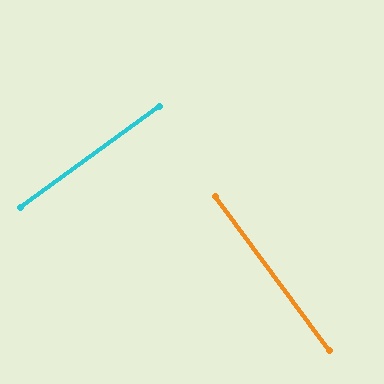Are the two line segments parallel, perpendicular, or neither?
Perpendicular — they meet at approximately 90°.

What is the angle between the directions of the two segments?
Approximately 90 degrees.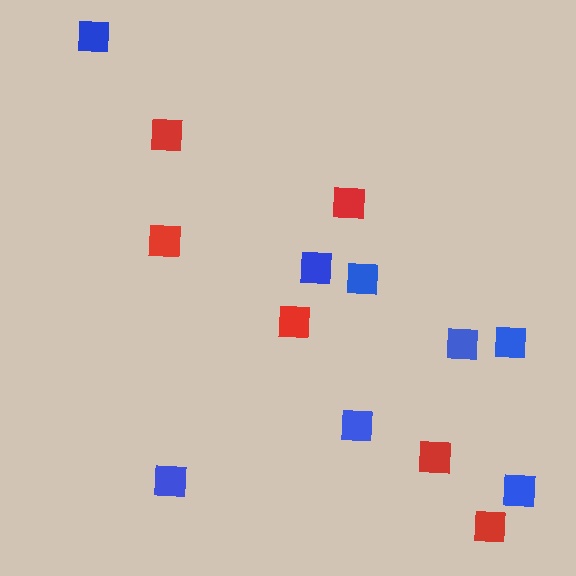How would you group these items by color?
There are 2 groups: one group of red squares (6) and one group of blue squares (8).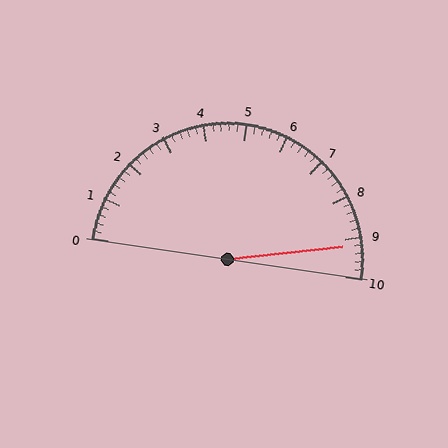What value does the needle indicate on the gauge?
The needle indicates approximately 9.2.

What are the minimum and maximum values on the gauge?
The gauge ranges from 0 to 10.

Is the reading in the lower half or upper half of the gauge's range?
The reading is in the upper half of the range (0 to 10).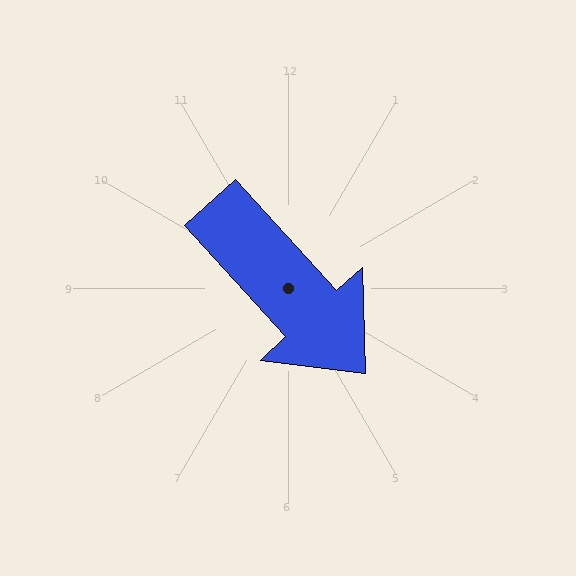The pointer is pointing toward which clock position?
Roughly 5 o'clock.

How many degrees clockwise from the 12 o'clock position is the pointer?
Approximately 138 degrees.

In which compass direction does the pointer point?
Southeast.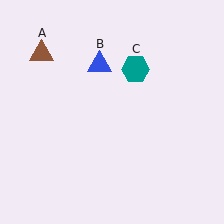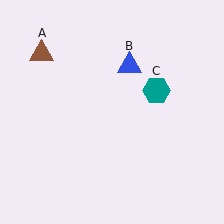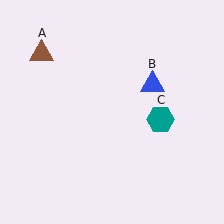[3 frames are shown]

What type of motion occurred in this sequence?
The blue triangle (object B), teal hexagon (object C) rotated clockwise around the center of the scene.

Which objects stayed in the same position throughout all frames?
Brown triangle (object A) remained stationary.